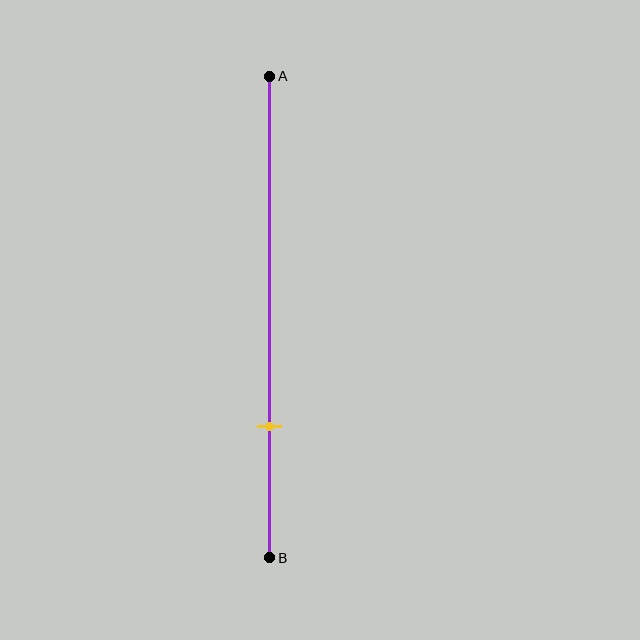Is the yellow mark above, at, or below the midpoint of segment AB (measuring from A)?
The yellow mark is below the midpoint of segment AB.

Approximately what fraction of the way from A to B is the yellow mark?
The yellow mark is approximately 75% of the way from A to B.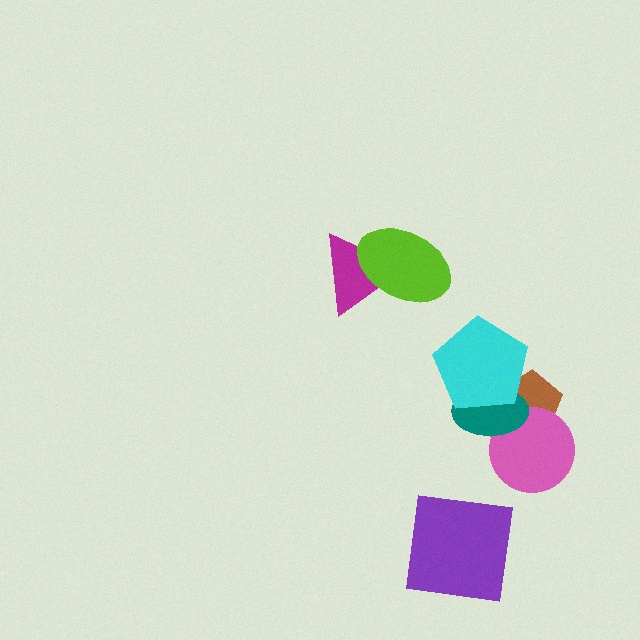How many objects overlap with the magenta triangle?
1 object overlaps with the magenta triangle.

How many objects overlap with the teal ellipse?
3 objects overlap with the teal ellipse.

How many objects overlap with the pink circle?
2 objects overlap with the pink circle.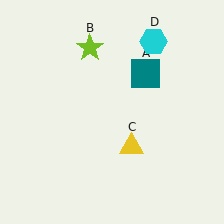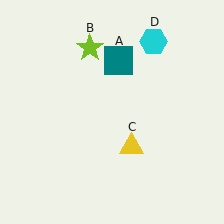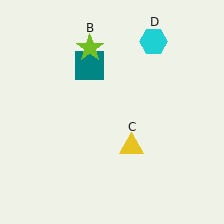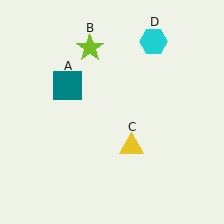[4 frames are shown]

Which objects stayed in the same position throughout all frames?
Lime star (object B) and yellow triangle (object C) and cyan hexagon (object D) remained stationary.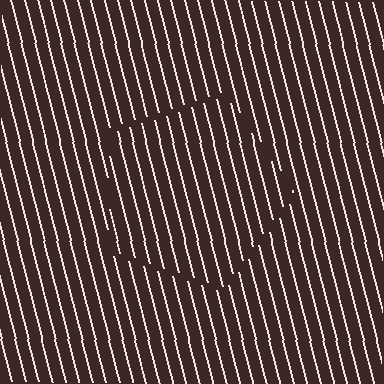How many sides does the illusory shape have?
5 sides — the line-ends trace a pentagon.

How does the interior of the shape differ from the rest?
The interior of the shape contains the same grating, shifted by half a period — the contour is defined by the phase discontinuity where line-ends from the inner and outer gratings abut.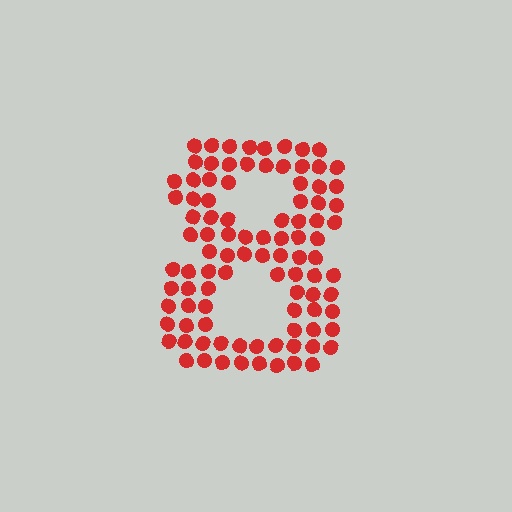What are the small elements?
The small elements are circles.